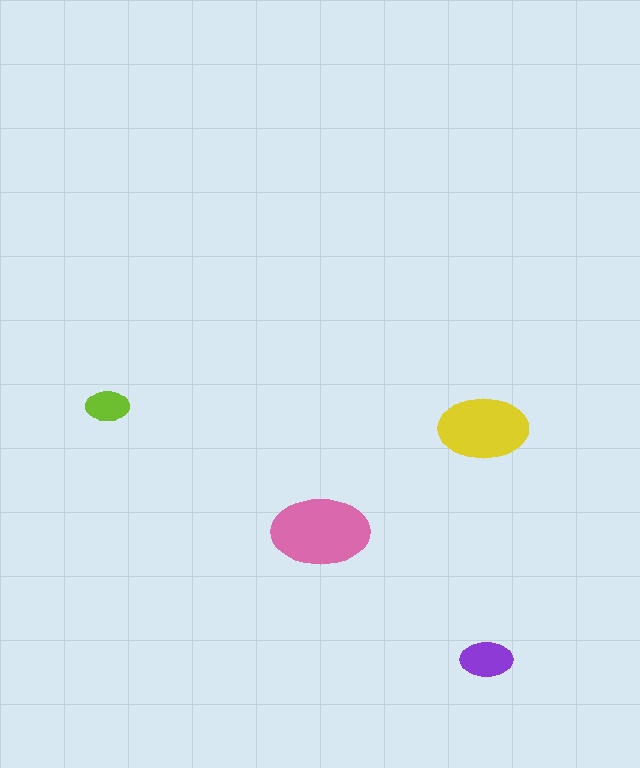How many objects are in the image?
There are 4 objects in the image.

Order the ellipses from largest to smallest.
the pink one, the yellow one, the purple one, the lime one.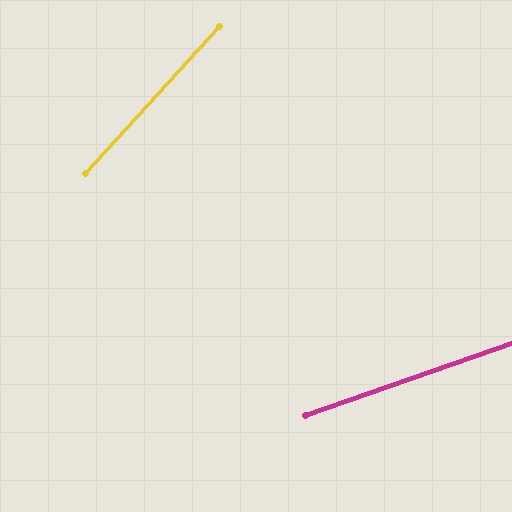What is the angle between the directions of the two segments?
Approximately 28 degrees.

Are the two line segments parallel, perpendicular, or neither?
Neither parallel nor perpendicular — they differ by about 28°.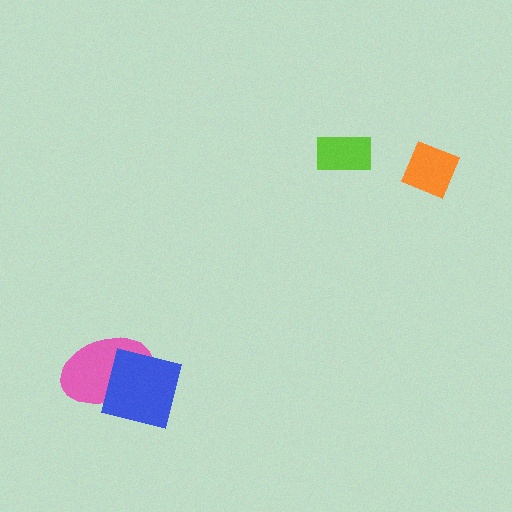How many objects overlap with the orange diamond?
0 objects overlap with the orange diamond.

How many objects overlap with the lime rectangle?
0 objects overlap with the lime rectangle.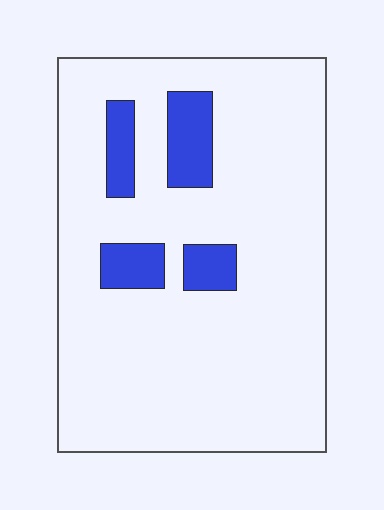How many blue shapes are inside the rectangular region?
4.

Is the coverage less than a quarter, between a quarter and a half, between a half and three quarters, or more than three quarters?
Less than a quarter.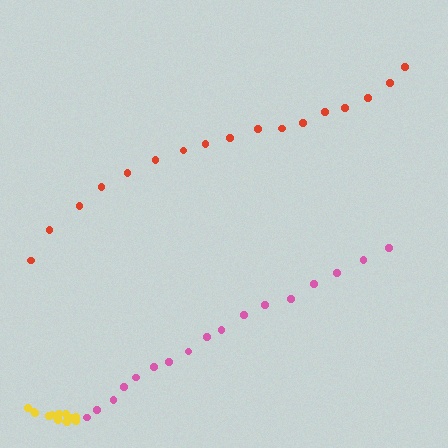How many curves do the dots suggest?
There are 3 distinct paths.